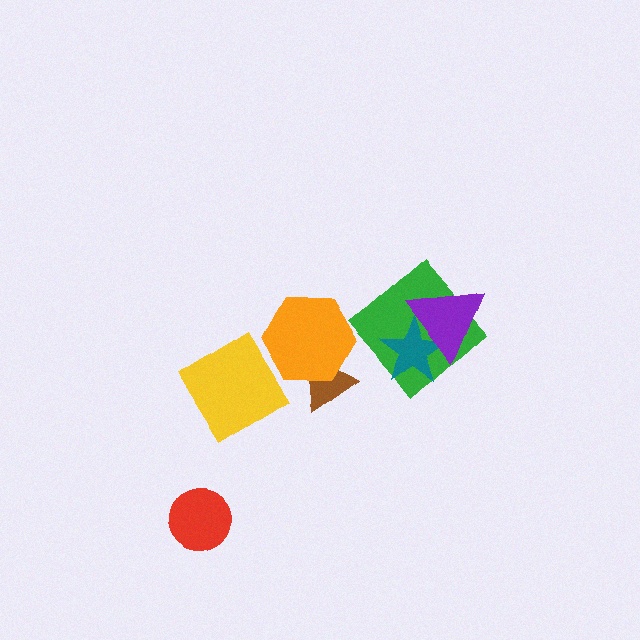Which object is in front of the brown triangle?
The orange hexagon is in front of the brown triangle.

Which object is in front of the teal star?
The purple triangle is in front of the teal star.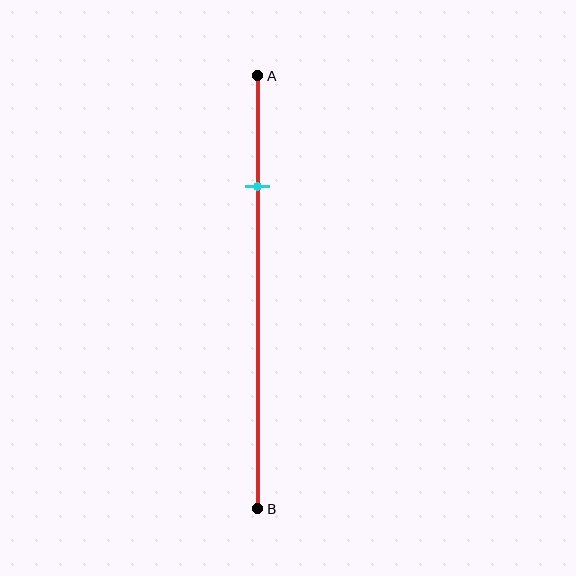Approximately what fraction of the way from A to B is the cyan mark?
The cyan mark is approximately 25% of the way from A to B.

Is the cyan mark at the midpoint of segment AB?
No, the mark is at about 25% from A, not at the 50% midpoint.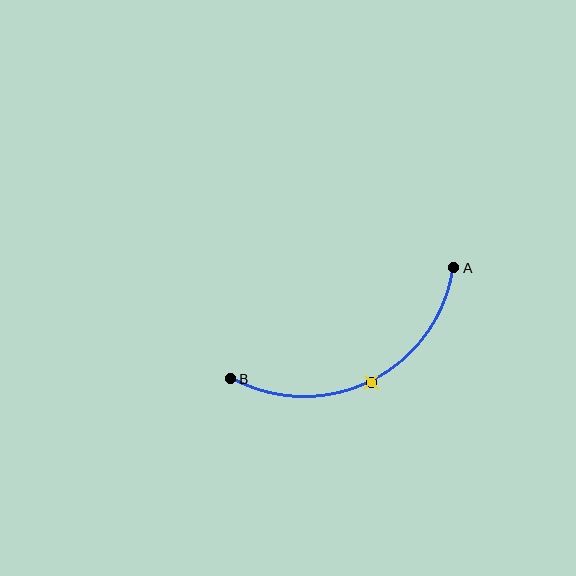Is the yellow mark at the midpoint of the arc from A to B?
Yes. The yellow mark lies on the arc at equal arc-length from both A and B — it is the arc midpoint.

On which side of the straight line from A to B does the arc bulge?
The arc bulges below the straight line connecting A and B.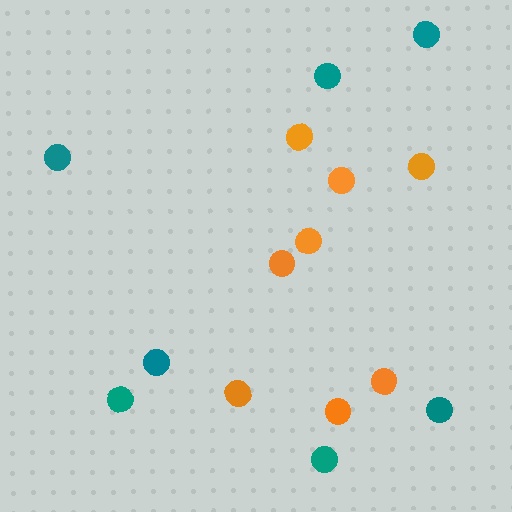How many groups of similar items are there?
There are 2 groups: one group of teal circles (7) and one group of orange circles (8).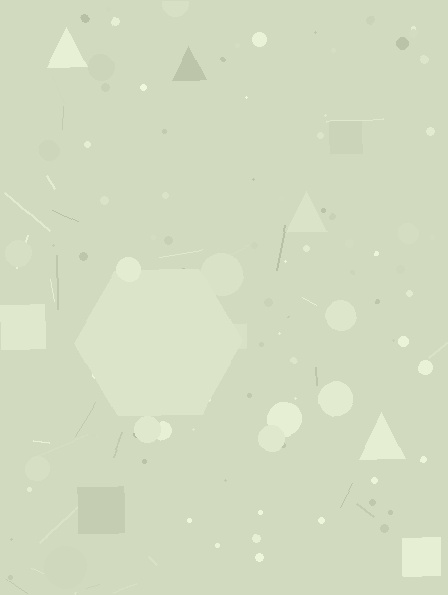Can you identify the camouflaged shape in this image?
The camouflaged shape is a hexagon.